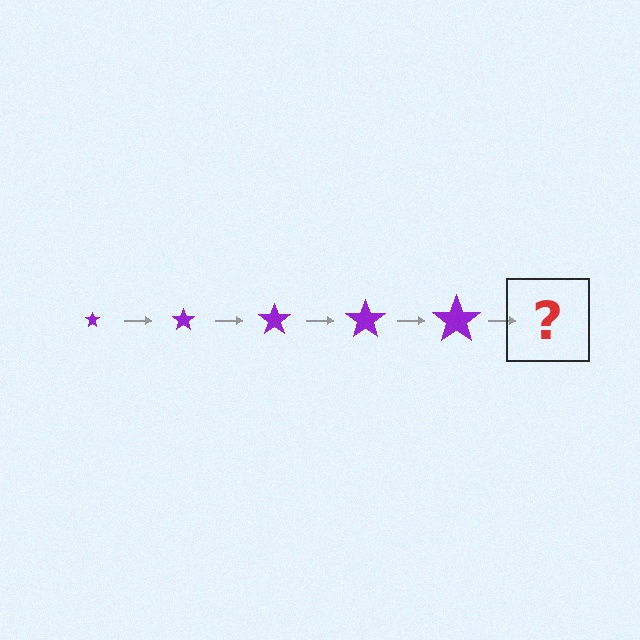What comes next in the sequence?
The next element should be a purple star, larger than the previous one.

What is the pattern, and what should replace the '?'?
The pattern is that the star gets progressively larger each step. The '?' should be a purple star, larger than the previous one.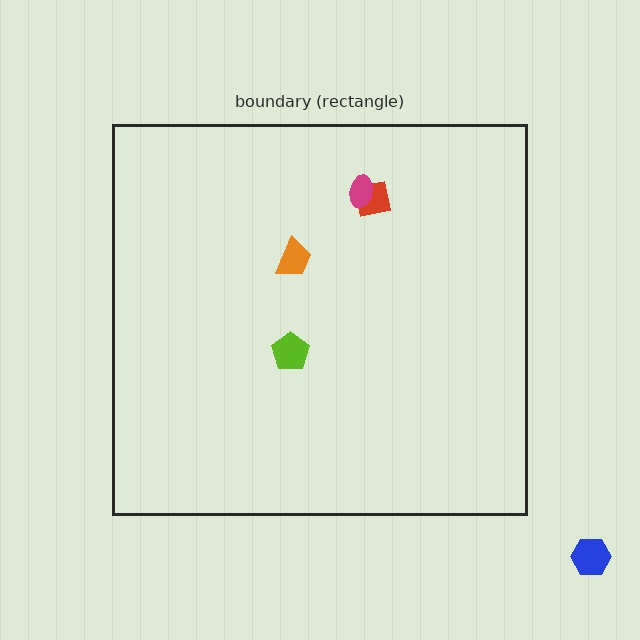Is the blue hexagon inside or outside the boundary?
Outside.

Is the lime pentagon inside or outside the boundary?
Inside.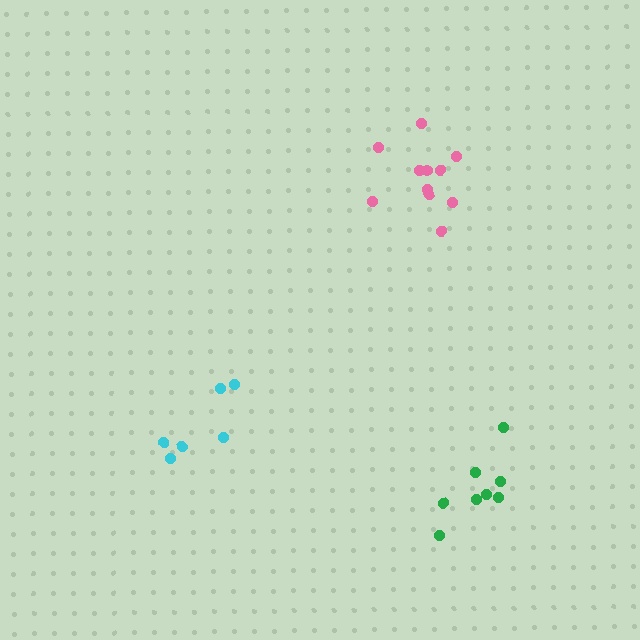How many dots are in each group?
Group 1: 6 dots, Group 2: 11 dots, Group 3: 8 dots (25 total).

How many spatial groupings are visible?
There are 3 spatial groupings.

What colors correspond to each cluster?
The clusters are colored: cyan, pink, green.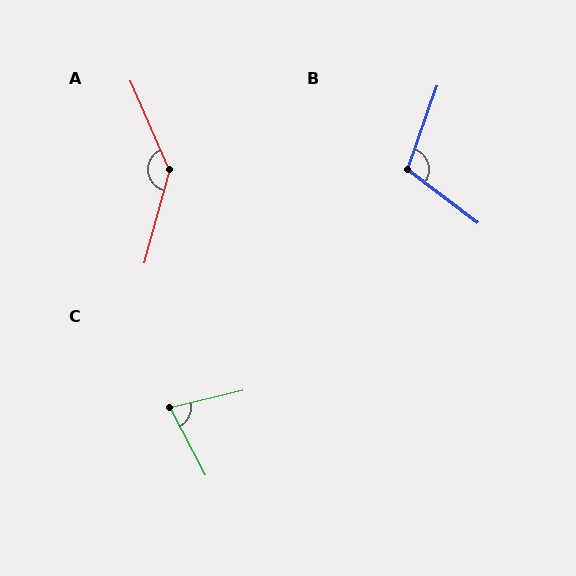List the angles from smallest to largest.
C (75°), B (107°), A (141°).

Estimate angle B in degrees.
Approximately 107 degrees.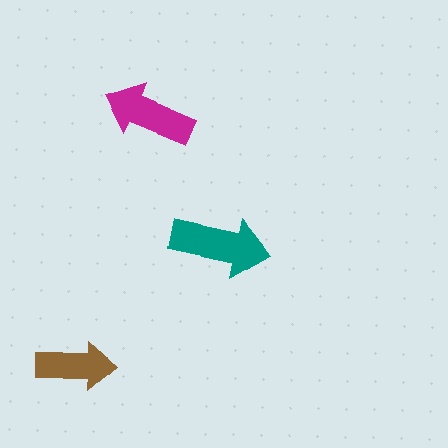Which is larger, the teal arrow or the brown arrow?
The teal one.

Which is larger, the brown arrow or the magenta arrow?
The magenta one.